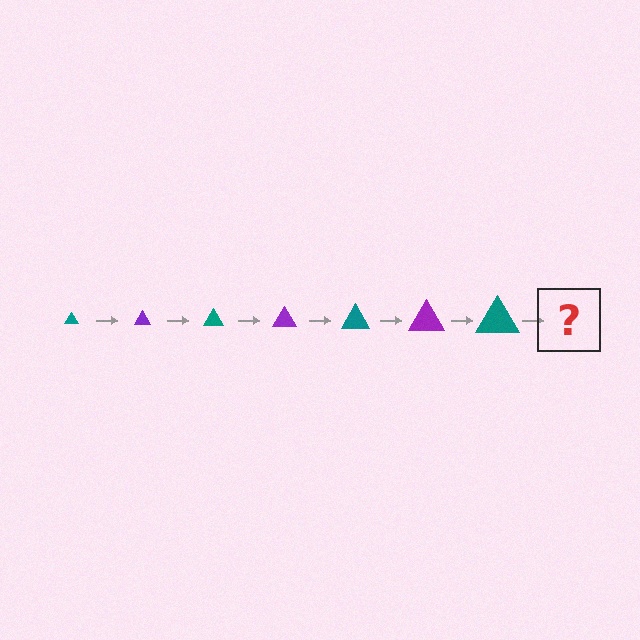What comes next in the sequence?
The next element should be a purple triangle, larger than the previous one.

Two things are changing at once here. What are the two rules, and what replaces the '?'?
The two rules are that the triangle grows larger each step and the color cycles through teal and purple. The '?' should be a purple triangle, larger than the previous one.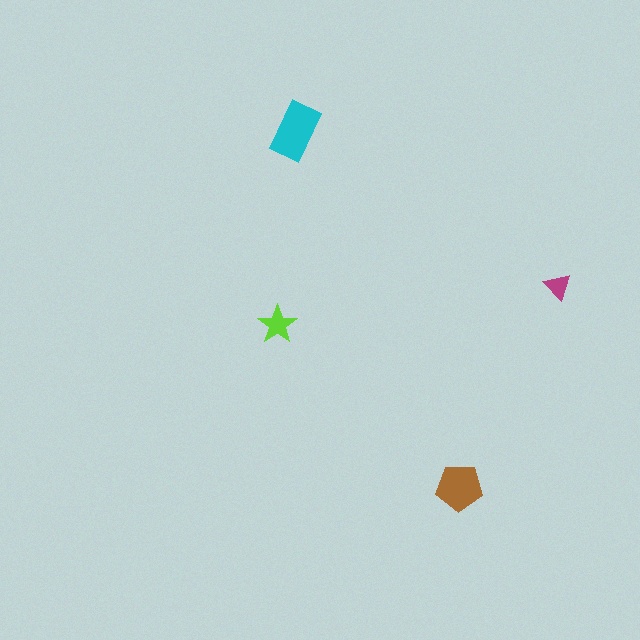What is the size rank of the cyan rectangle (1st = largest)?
1st.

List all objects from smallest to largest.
The magenta triangle, the lime star, the brown pentagon, the cyan rectangle.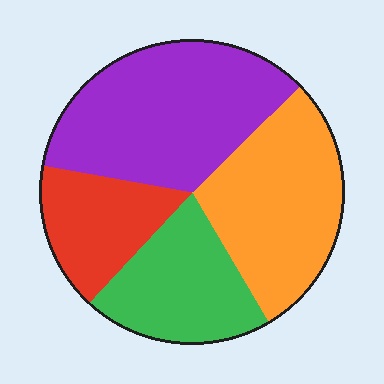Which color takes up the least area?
Red, at roughly 15%.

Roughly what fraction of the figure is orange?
Orange takes up between a quarter and a half of the figure.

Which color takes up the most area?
Purple, at roughly 35%.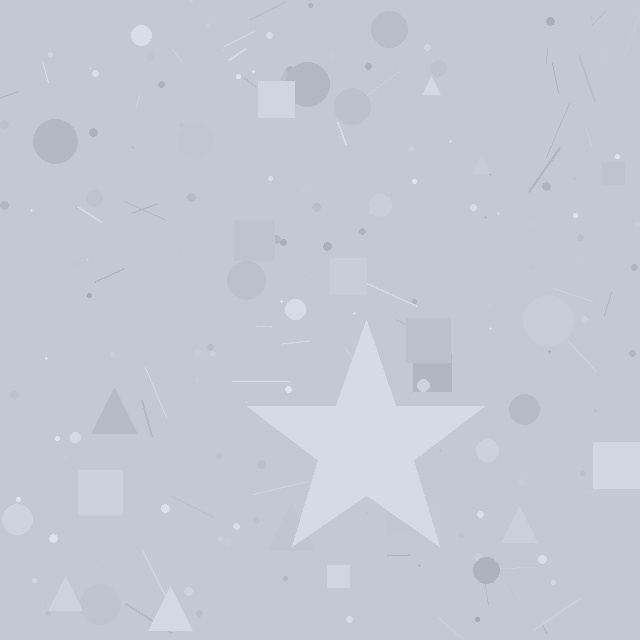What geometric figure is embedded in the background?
A star is embedded in the background.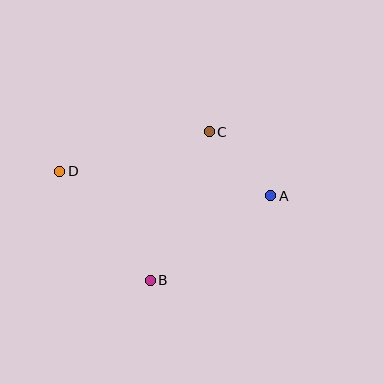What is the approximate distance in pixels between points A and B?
The distance between A and B is approximately 147 pixels.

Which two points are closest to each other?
Points A and C are closest to each other.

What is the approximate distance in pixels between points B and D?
The distance between B and D is approximately 142 pixels.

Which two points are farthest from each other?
Points A and D are farthest from each other.